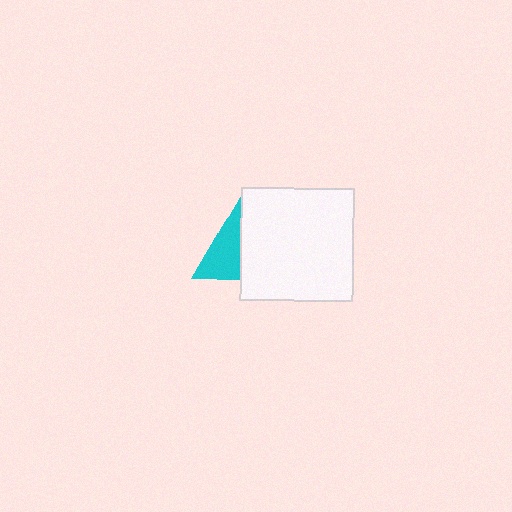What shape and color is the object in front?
The object in front is a white square.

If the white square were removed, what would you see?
You would see the complete cyan triangle.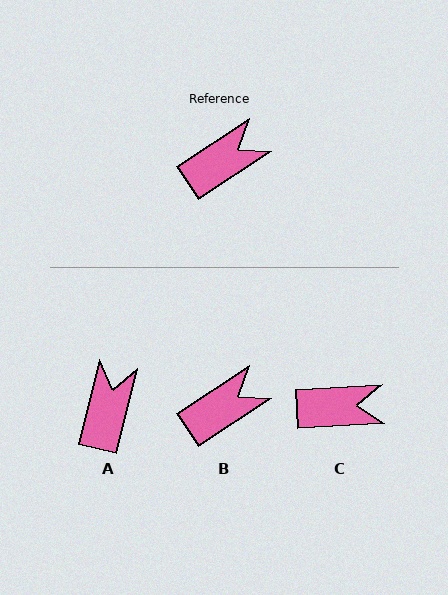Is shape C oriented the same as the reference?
No, it is off by about 30 degrees.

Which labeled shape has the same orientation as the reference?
B.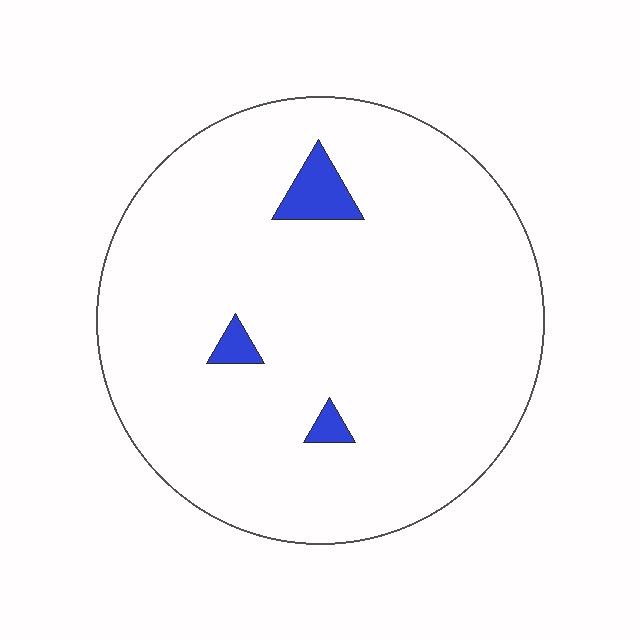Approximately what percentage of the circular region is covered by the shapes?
Approximately 5%.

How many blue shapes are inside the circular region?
3.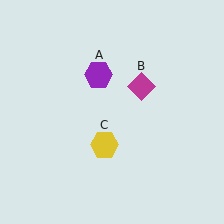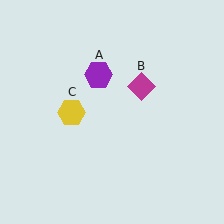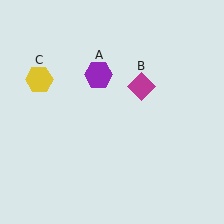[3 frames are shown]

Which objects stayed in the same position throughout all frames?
Purple hexagon (object A) and magenta diamond (object B) remained stationary.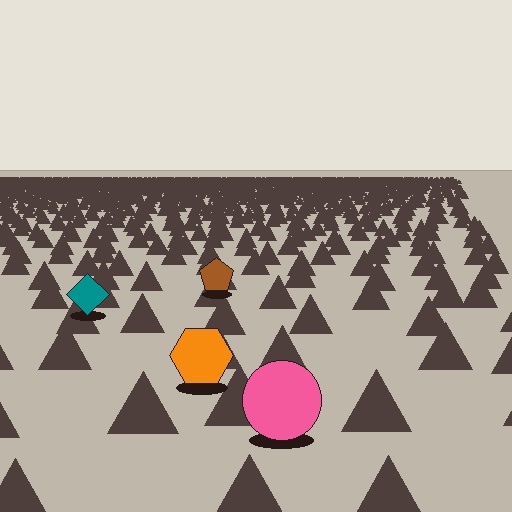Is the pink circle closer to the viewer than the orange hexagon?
Yes. The pink circle is closer — you can tell from the texture gradient: the ground texture is coarser near it.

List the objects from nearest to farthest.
From nearest to farthest: the pink circle, the orange hexagon, the teal diamond, the brown pentagon.